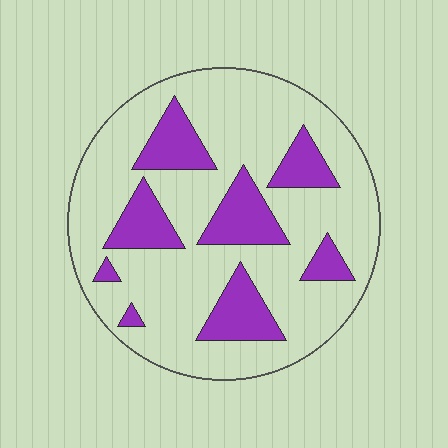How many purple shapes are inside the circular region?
8.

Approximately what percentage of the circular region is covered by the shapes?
Approximately 25%.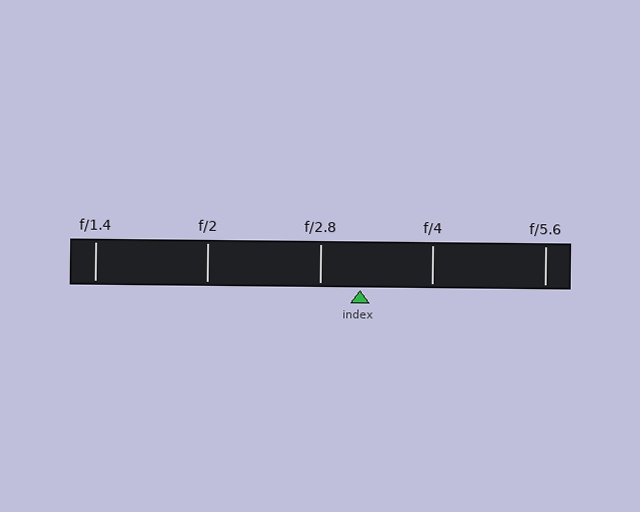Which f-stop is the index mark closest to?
The index mark is closest to f/2.8.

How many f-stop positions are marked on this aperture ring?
There are 5 f-stop positions marked.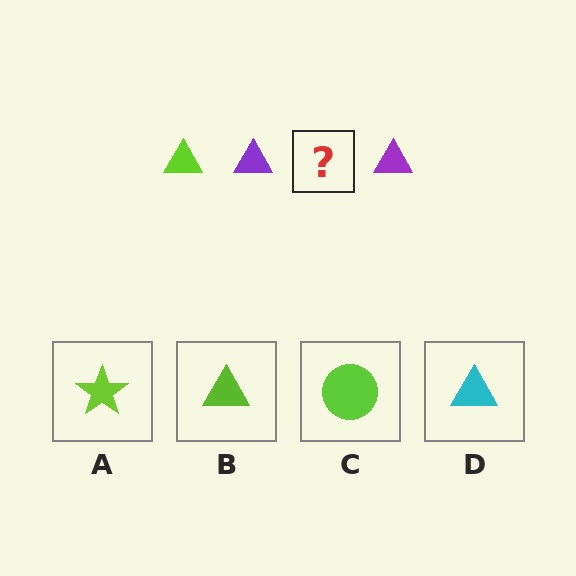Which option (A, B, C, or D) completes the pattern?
B.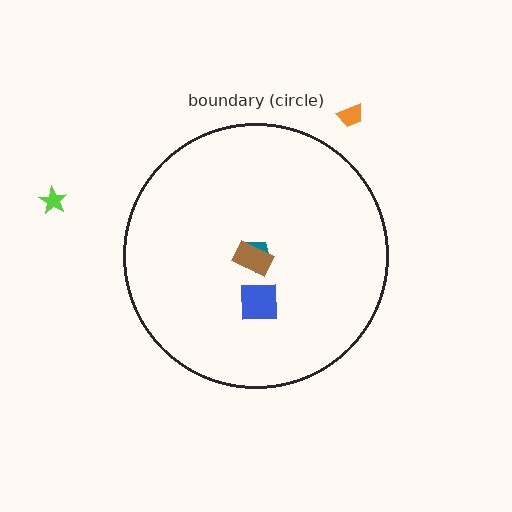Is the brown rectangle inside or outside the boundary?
Inside.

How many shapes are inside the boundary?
3 inside, 2 outside.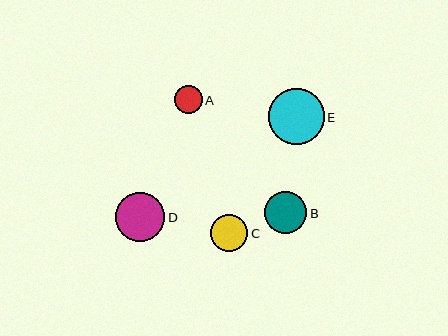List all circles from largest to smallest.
From largest to smallest: E, D, B, C, A.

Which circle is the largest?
Circle E is the largest with a size of approximately 56 pixels.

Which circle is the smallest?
Circle A is the smallest with a size of approximately 28 pixels.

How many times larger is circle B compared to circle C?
Circle B is approximately 1.1 times the size of circle C.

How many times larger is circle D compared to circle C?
Circle D is approximately 1.3 times the size of circle C.